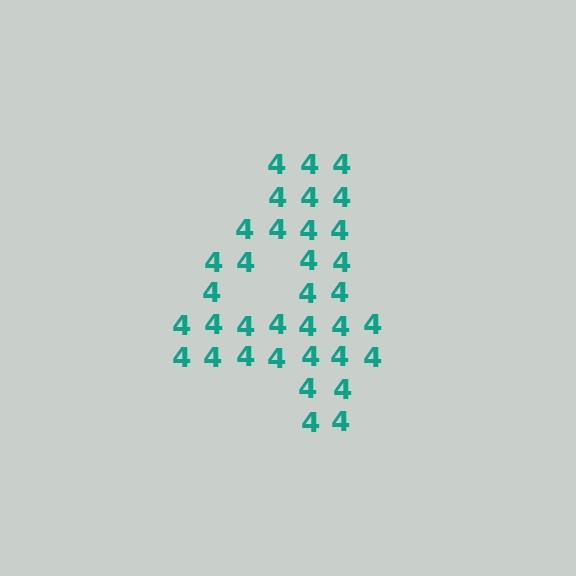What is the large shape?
The large shape is the digit 4.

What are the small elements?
The small elements are digit 4's.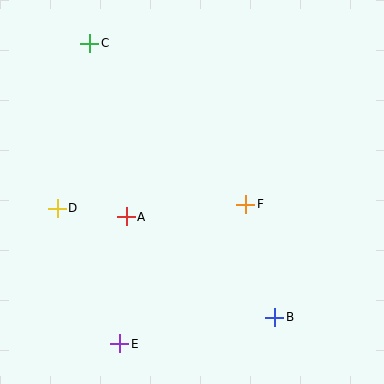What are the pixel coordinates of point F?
Point F is at (246, 204).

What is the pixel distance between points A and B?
The distance between A and B is 179 pixels.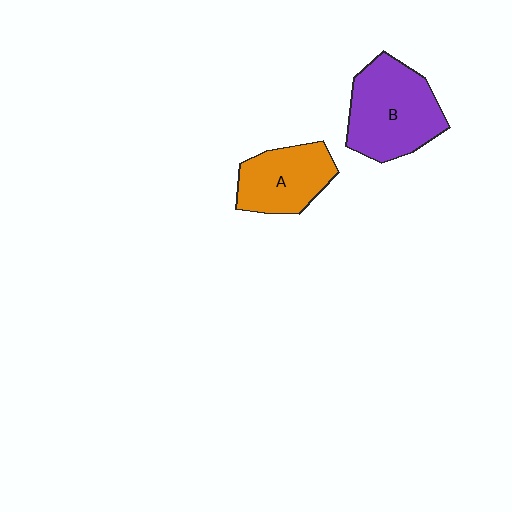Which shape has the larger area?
Shape B (purple).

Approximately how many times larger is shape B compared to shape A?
Approximately 1.4 times.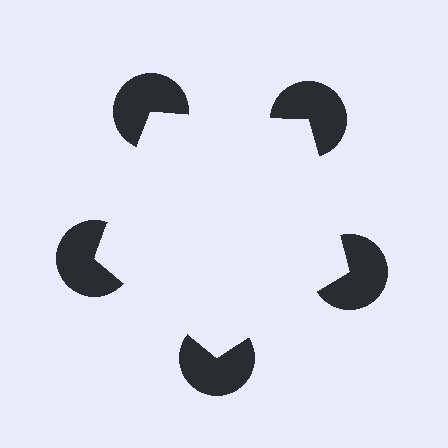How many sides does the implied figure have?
5 sides.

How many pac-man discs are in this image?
There are 5 — one at each vertex of the illusory pentagon.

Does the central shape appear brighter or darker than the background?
It typically appears slightly brighter than the background, even though no actual brightness change is drawn.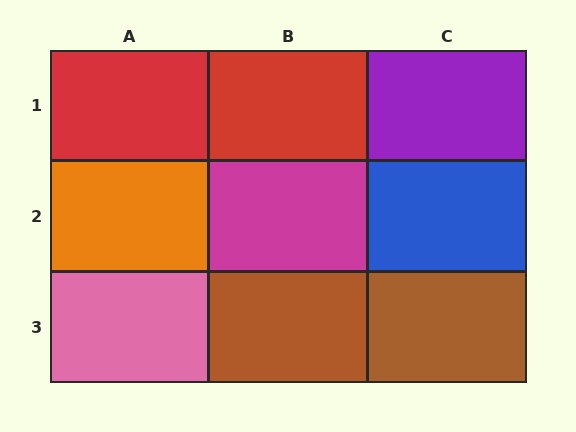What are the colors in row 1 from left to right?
Red, red, purple.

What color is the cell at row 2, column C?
Blue.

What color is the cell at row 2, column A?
Orange.